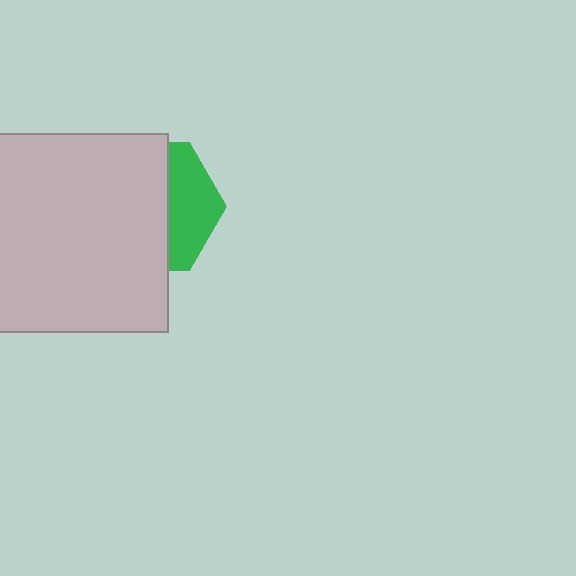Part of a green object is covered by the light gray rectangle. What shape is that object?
It is a hexagon.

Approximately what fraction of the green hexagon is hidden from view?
Roughly 65% of the green hexagon is hidden behind the light gray rectangle.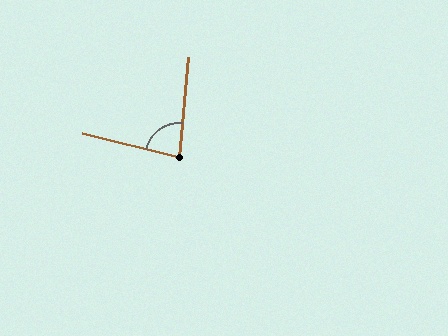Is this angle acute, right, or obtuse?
It is acute.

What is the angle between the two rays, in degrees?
Approximately 81 degrees.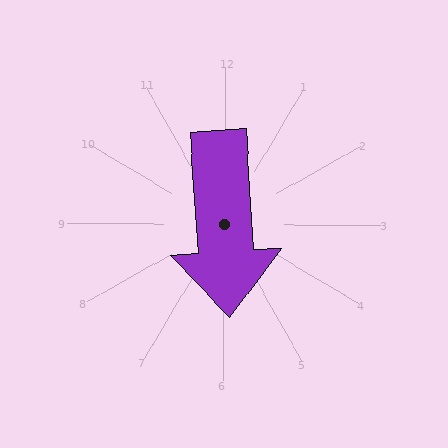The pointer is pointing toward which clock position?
Roughly 6 o'clock.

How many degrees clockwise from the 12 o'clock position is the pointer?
Approximately 176 degrees.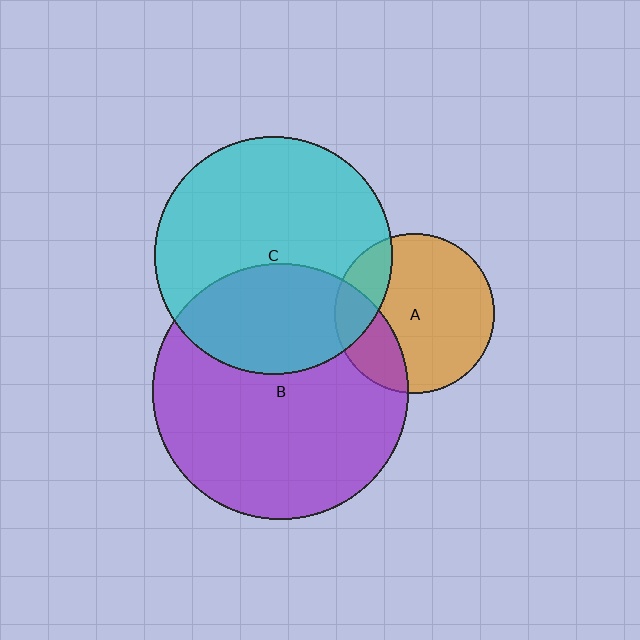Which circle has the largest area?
Circle B (purple).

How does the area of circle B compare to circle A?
Approximately 2.6 times.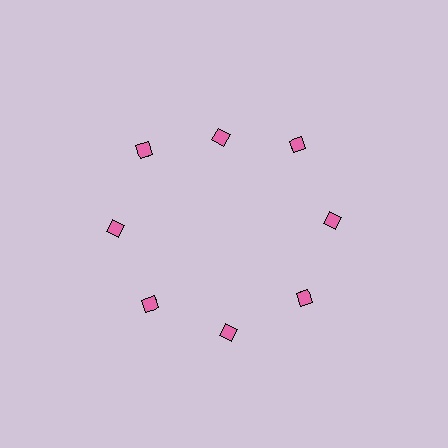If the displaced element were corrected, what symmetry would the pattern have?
It would have 8-fold rotational symmetry — the pattern would map onto itself every 45 degrees.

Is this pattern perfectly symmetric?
No. The 8 pink diamonds are arranged in a ring, but one element near the 12 o'clock position is pulled inward toward the center, breaking the 8-fold rotational symmetry.